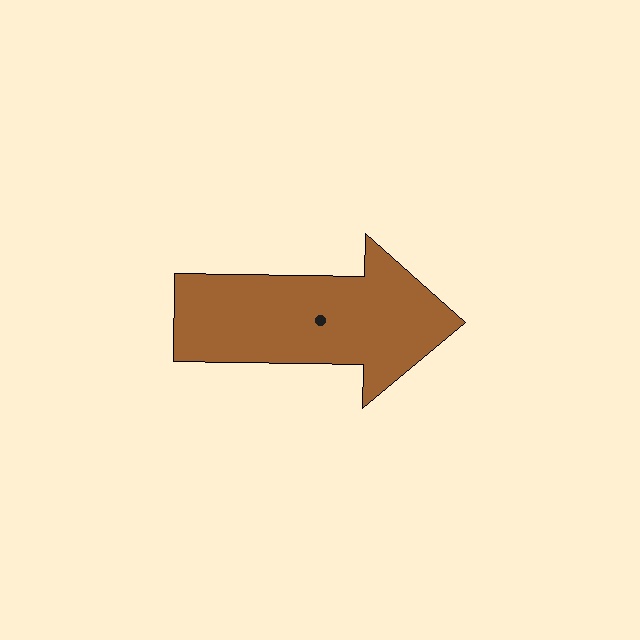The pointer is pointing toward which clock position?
Roughly 3 o'clock.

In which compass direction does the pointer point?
East.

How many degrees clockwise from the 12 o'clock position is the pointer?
Approximately 91 degrees.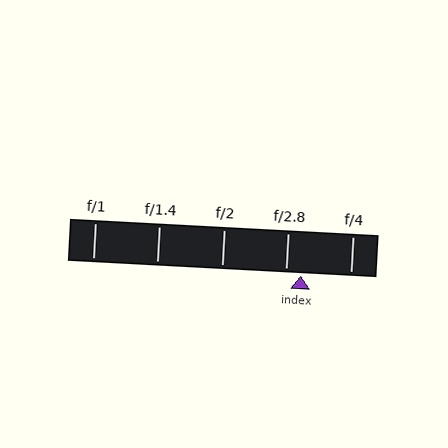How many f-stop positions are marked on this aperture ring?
There are 5 f-stop positions marked.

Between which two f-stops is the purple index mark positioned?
The index mark is between f/2.8 and f/4.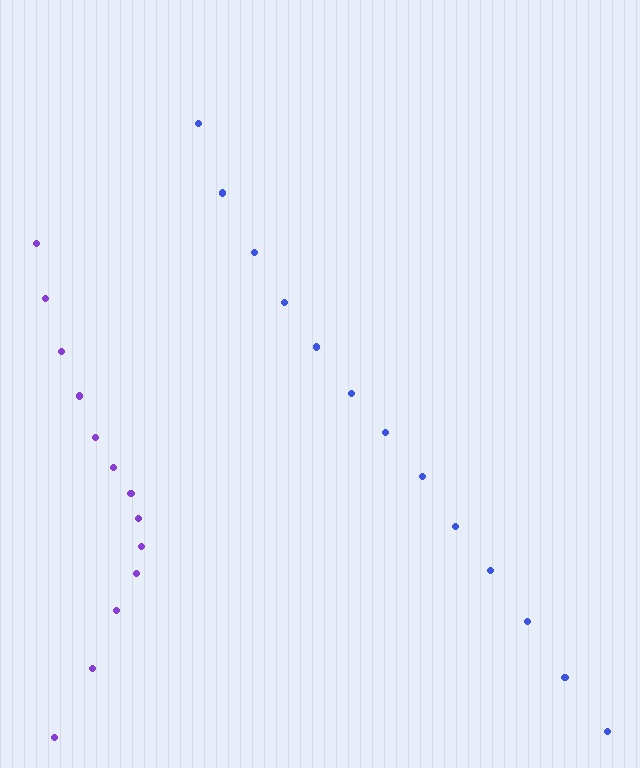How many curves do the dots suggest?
There are 2 distinct paths.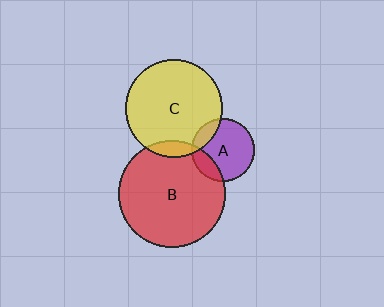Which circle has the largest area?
Circle B (red).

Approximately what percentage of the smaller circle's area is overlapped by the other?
Approximately 15%.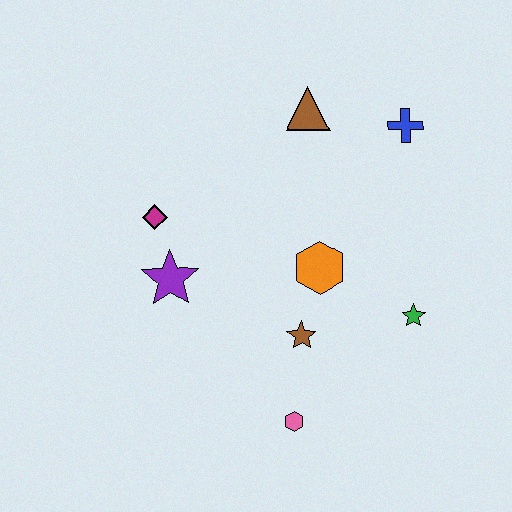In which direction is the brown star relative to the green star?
The brown star is to the left of the green star.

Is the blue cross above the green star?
Yes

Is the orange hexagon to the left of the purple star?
No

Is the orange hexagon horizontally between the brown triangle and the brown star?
No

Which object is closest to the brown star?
The orange hexagon is closest to the brown star.